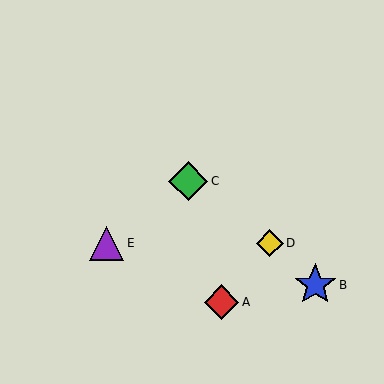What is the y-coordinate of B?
Object B is at y≈285.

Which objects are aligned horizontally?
Objects D, E are aligned horizontally.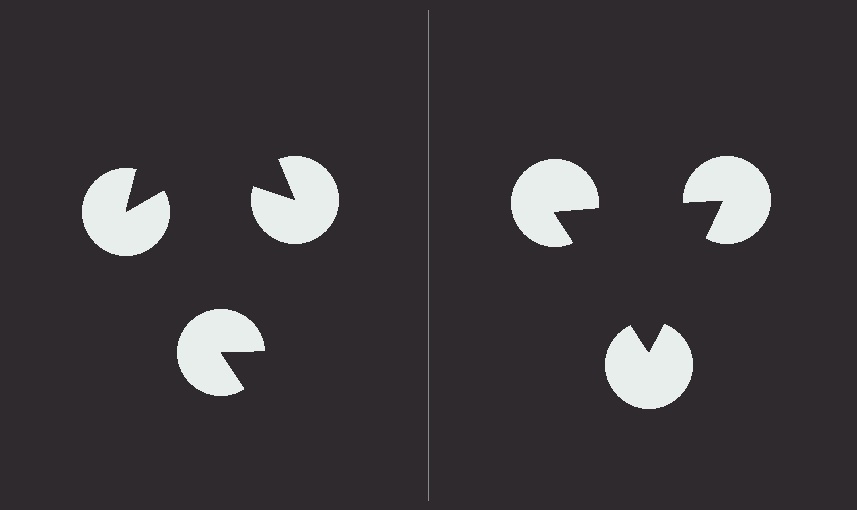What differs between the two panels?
The pac-man discs are positioned identically on both sides; only the wedge orientations differ. On the right they align to a triangle; on the left they are misaligned.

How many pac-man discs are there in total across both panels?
6 — 3 on each side.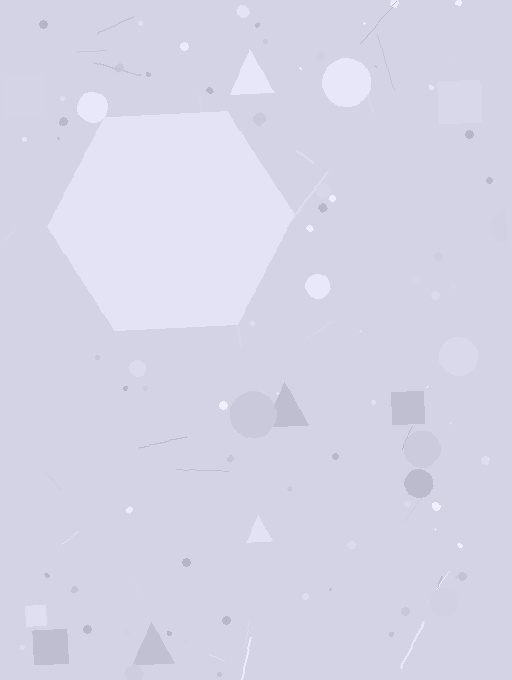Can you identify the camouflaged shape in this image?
The camouflaged shape is a hexagon.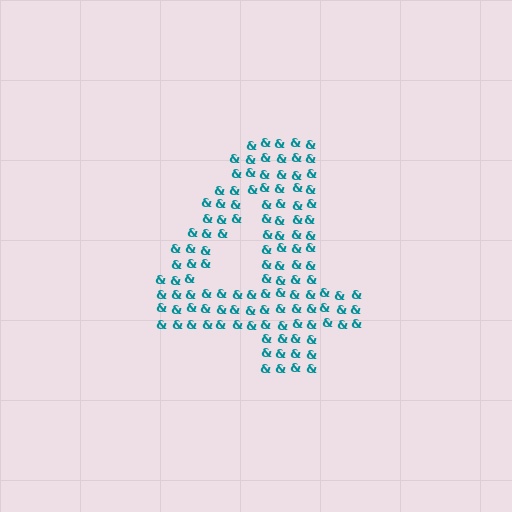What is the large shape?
The large shape is the digit 4.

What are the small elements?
The small elements are ampersands.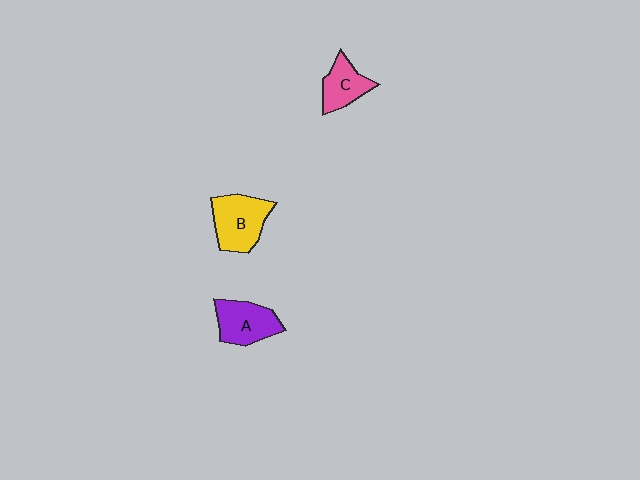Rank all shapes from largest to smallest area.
From largest to smallest: B (yellow), A (purple), C (pink).